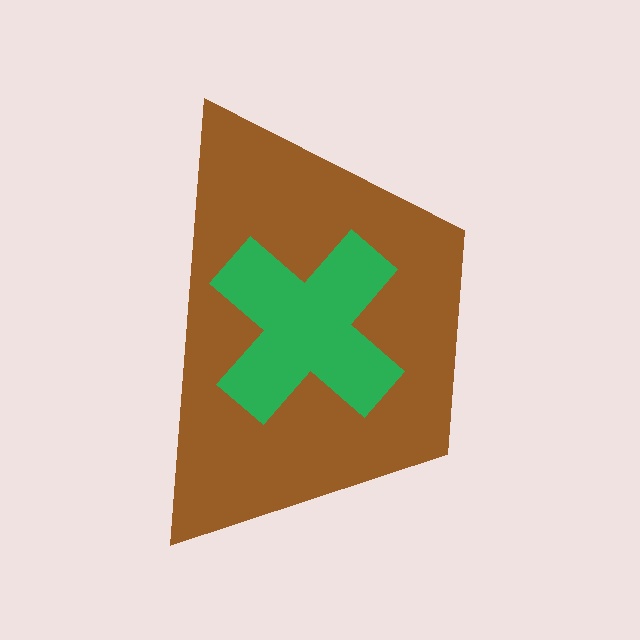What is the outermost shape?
The brown trapezoid.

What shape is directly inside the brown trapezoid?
The green cross.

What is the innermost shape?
The green cross.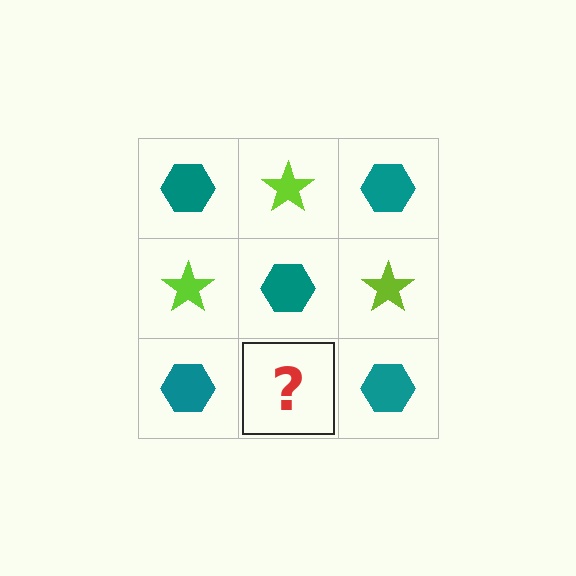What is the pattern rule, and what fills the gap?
The rule is that it alternates teal hexagon and lime star in a checkerboard pattern. The gap should be filled with a lime star.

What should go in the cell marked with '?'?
The missing cell should contain a lime star.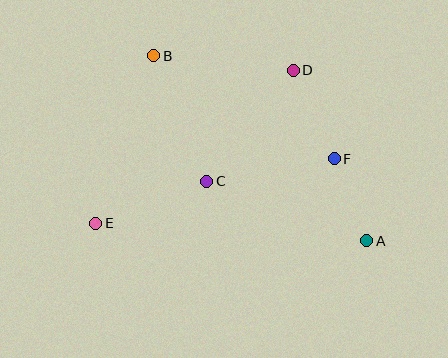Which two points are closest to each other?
Points A and F are closest to each other.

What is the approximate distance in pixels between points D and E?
The distance between D and E is approximately 250 pixels.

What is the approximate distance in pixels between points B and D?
The distance between B and D is approximately 140 pixels.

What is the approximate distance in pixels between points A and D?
The distance between A and D is approximately 186 pixels.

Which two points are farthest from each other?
Points A and B are farthest from each other.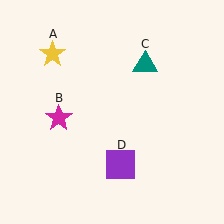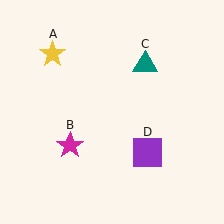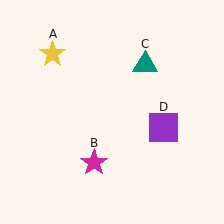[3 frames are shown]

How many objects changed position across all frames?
2 objects changed position: magenta star (object B), purple square (object D).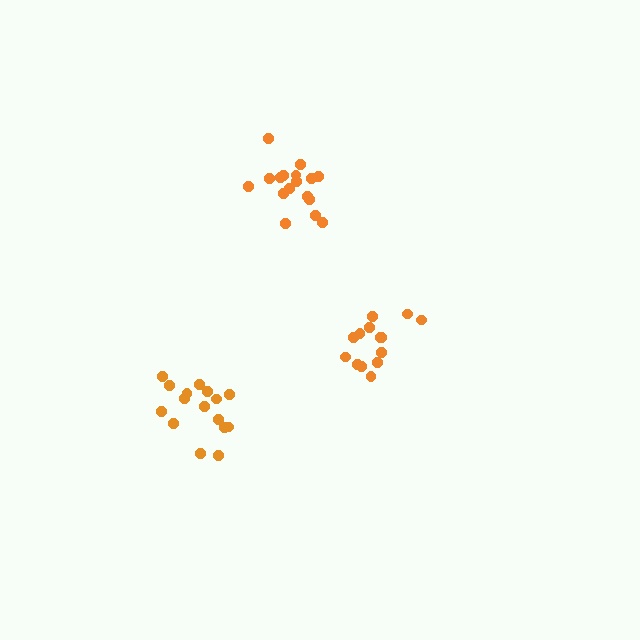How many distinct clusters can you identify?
There are 3 distinct clusters.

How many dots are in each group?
Group 1: 16 dots, Group 2: 17 dots, Group 3: 14 dots (47 total).